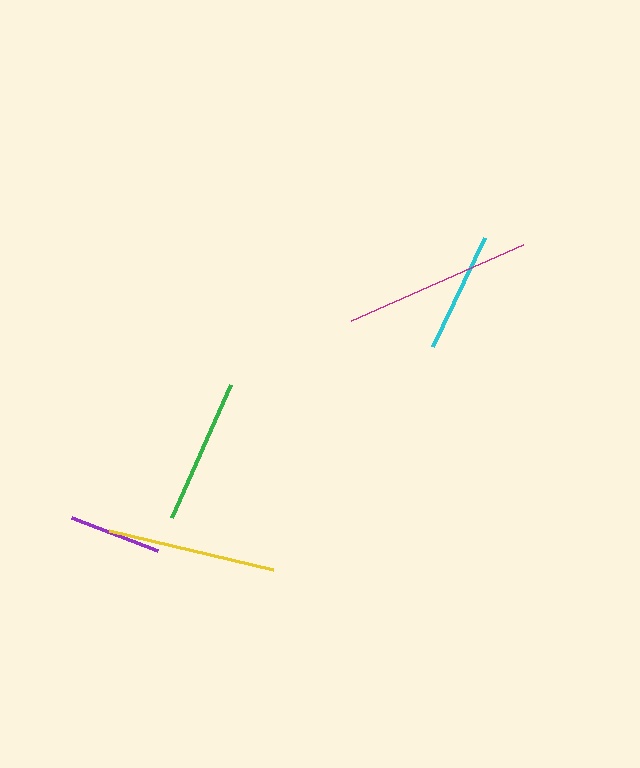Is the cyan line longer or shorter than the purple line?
The cyan line is longer than the purple line.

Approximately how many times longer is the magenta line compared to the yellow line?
The magenta line is approximately 1.1 times the length of the yellow line.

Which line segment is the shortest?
The purple line is the shortest at approximately 92 pixels.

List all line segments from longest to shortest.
From longest to shortest: magenta, yellow, green, cyan, purple.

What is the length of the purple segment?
The purple segment is approximately 92 pixels long.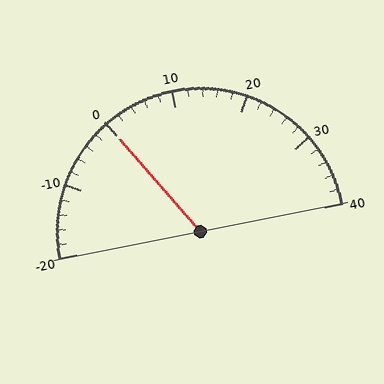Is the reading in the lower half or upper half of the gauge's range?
The reading is in the lower half of the range (-20 to 40).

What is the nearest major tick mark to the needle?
The nearest major tick mark is 0.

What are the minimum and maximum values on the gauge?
The gauge ranges from -20 to 40.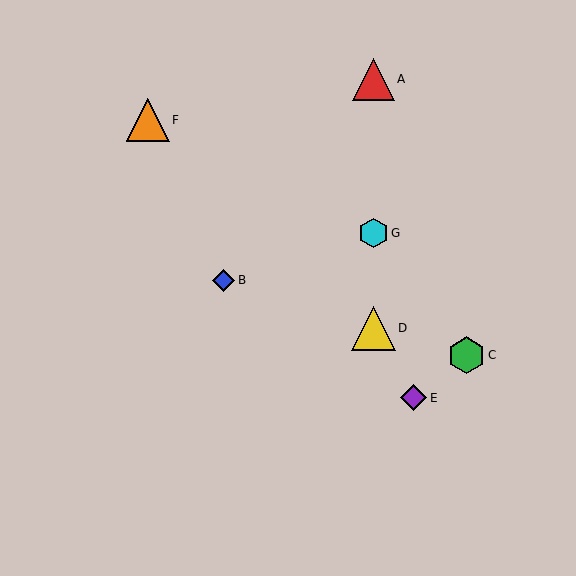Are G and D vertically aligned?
Yes, both are at x≈373.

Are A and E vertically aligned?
No, A is at x≈373 and E is at x≈414.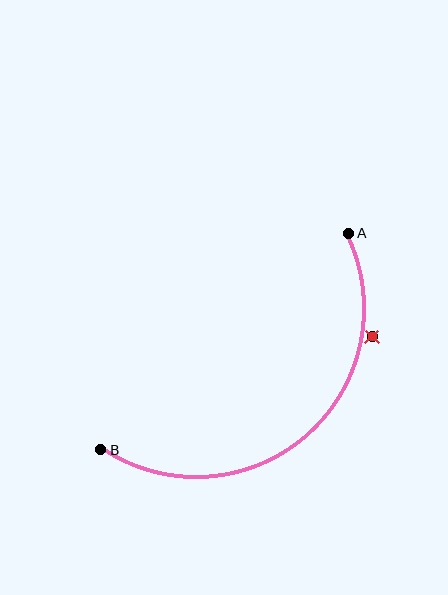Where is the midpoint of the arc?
The arc midpoint is the point on the curve farthest from the straight line joining A and B. It sits below and to the right of that line.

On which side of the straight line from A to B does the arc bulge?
The arc bulges below and to the right of the straight line connecting A and B.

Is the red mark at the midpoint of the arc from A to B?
No — the red mark does not lie on the arc at all. It sits slightly outside the curve.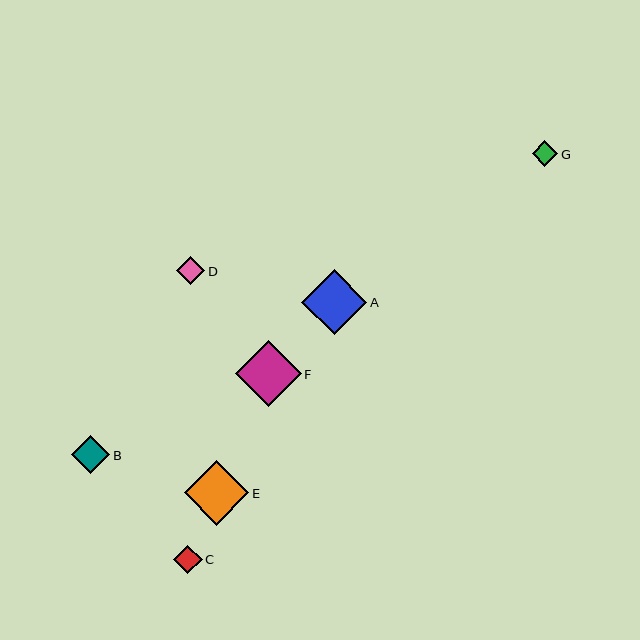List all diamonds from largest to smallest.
From largest to smallest: F, A, E, B, C, D, G.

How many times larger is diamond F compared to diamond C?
Diamond F is approximately 2.3 times the size of diamond C.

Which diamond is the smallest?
Diamond G is the smallest with a size of approximately 26 pixels.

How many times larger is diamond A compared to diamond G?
Diamond A is approximately 2.5 times the size of diamond G.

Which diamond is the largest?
Diamond F is the largest with a size of approximately 66 pixels.